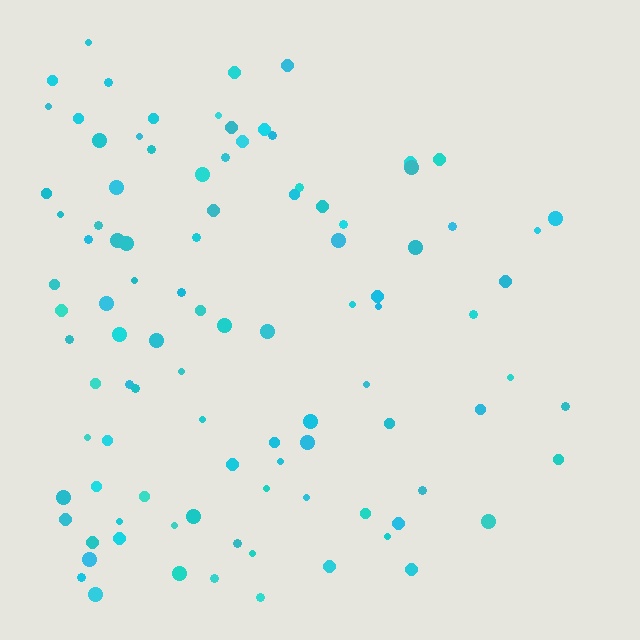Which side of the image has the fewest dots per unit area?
The right.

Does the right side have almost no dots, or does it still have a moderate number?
Still a moderate number, just noticeably fewer than the left.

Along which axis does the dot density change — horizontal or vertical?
Horizontal.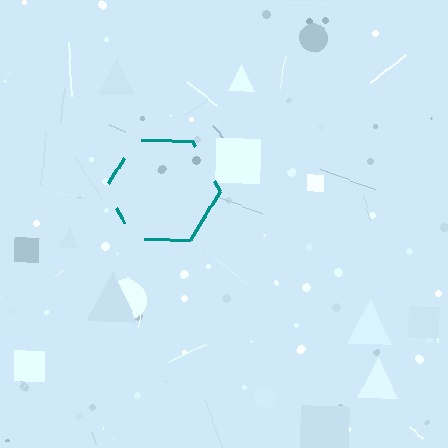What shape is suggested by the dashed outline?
The dashed outline suggests a hexagon.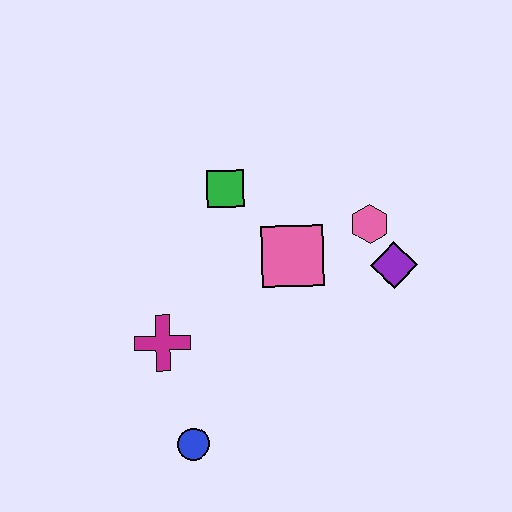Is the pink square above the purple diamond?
Yes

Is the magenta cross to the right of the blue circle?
No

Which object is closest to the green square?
The pink square is closest to the green square.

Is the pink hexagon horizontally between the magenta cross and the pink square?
No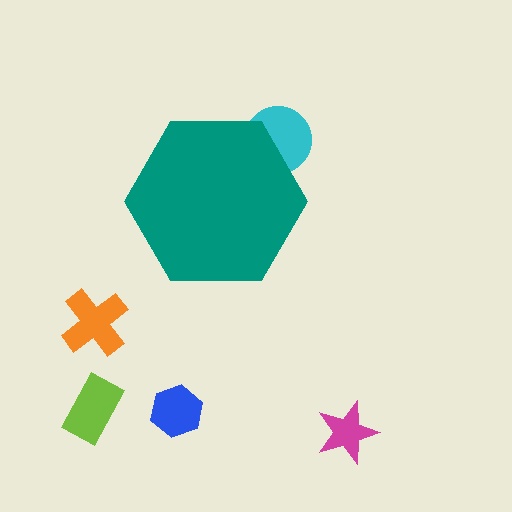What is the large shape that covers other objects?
A teal hexagon.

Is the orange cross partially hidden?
No, the orange cross is fully visible.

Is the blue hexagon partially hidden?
No, the blue hexagon is fully visible.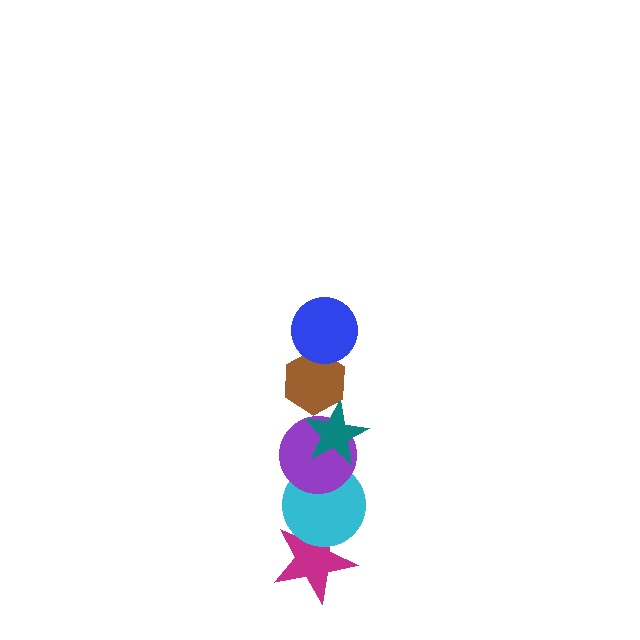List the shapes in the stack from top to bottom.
From top to bottom: the blue circle, the brown hexagon, the teal star, the purple circle, the cyan circle, the magenta star.